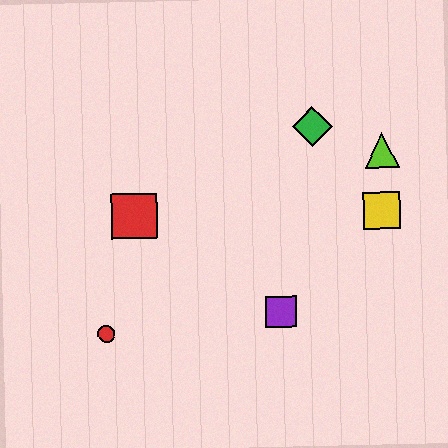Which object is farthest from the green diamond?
The red circle is farthest from the green diamond.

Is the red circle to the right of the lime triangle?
No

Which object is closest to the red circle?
The red square is closest to the red circle.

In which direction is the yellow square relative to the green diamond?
The yellow square is below the green diamond.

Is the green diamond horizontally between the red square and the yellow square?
Yes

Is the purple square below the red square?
Yes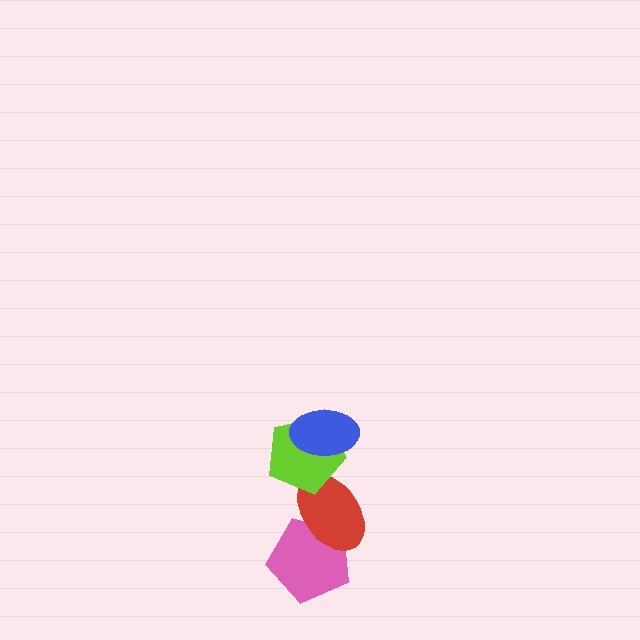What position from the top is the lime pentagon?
The lime pentagon is 2nd from the top.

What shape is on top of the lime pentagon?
The blue ellipse is on top of the lime pentagon.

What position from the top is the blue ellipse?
The blue ellipse is 1st from the top.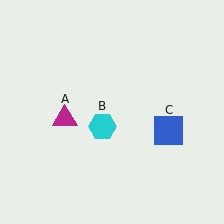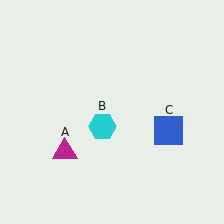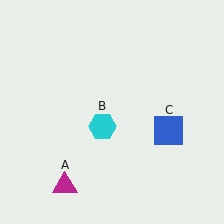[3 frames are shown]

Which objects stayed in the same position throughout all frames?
Cyan hexagon (object B) and blue square (object C) remained stationary.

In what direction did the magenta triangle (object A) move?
The magenta triangle (object A) moved down.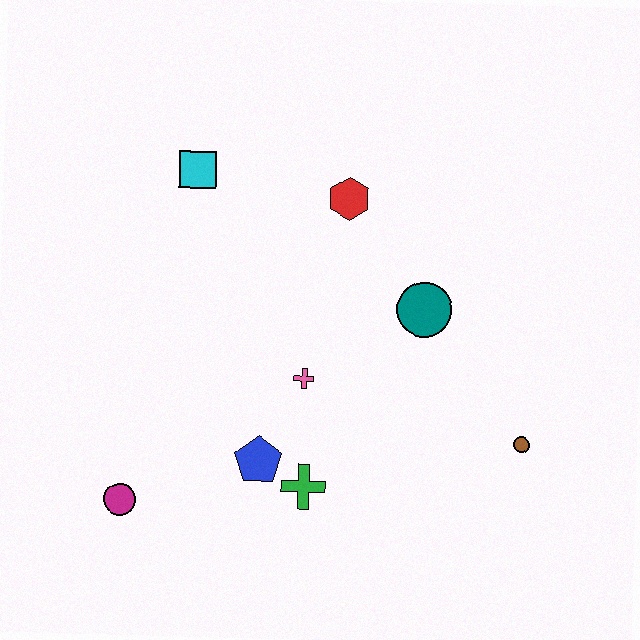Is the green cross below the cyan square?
Yes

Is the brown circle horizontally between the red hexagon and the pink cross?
No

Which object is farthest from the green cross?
The cyan square is farthest from the green cross.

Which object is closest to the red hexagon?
The teal circle is closest to the red hexagon.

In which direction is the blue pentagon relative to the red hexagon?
The blue pentagon is below the red hexagon.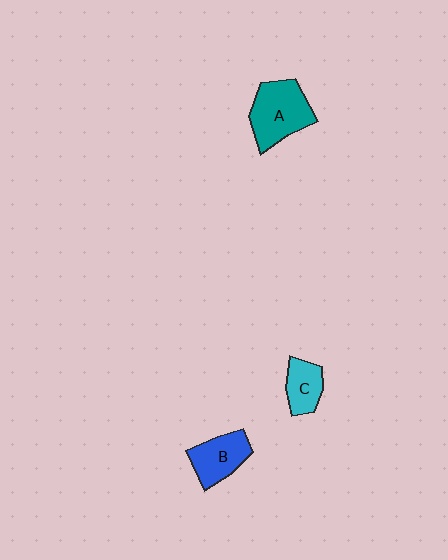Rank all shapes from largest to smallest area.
From largest to smallest: A (teal), B (blue), C (cyan).